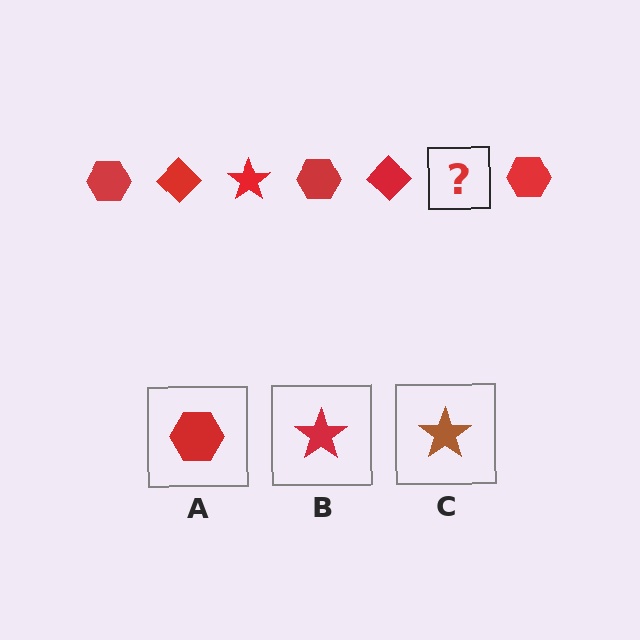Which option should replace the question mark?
Option B.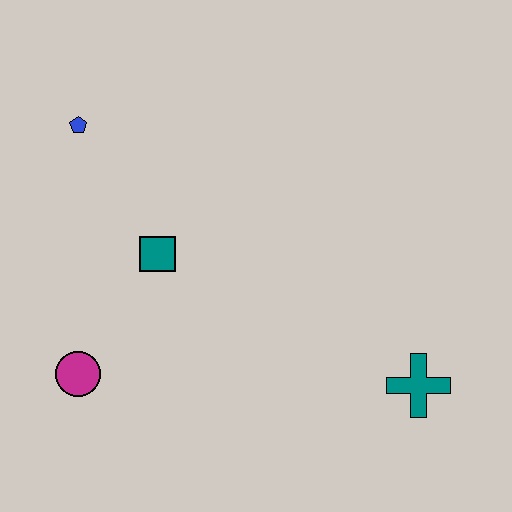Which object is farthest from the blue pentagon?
The teal cross is farthest from the blue pentagon.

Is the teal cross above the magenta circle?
No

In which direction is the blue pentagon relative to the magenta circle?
The blue pentagon is above the magenta circle.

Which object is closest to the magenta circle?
The teal square is closest to the magenta circle.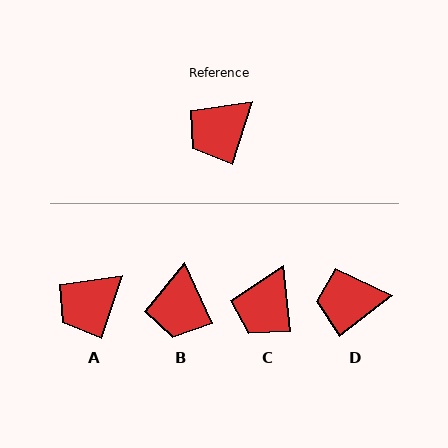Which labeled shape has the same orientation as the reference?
A.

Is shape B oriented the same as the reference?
No, it is off by about 43 degrees.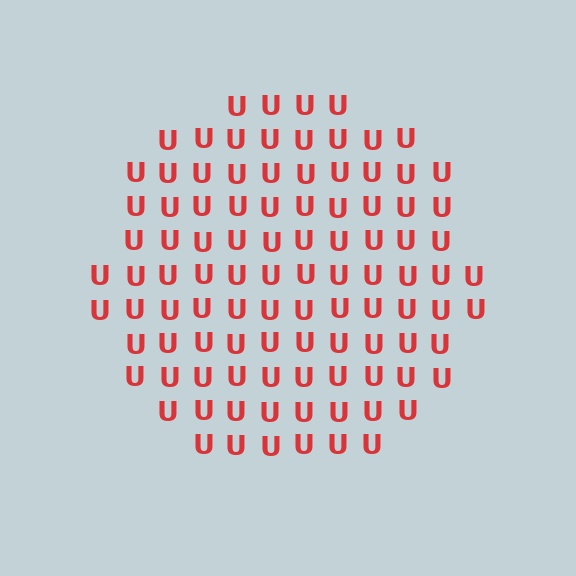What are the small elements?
The small elements are letter U's.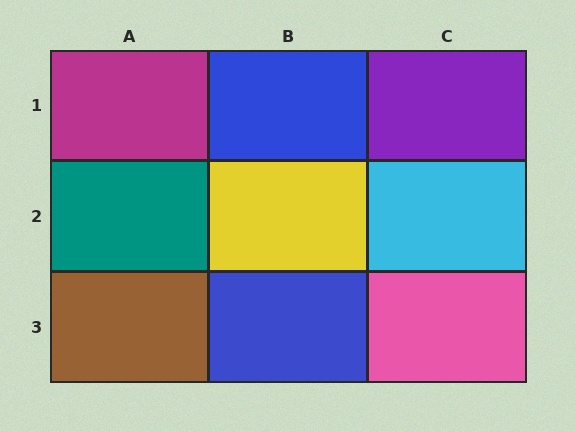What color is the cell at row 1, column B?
Blue.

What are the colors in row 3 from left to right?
Brown, blue, pink.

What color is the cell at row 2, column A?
Teal.